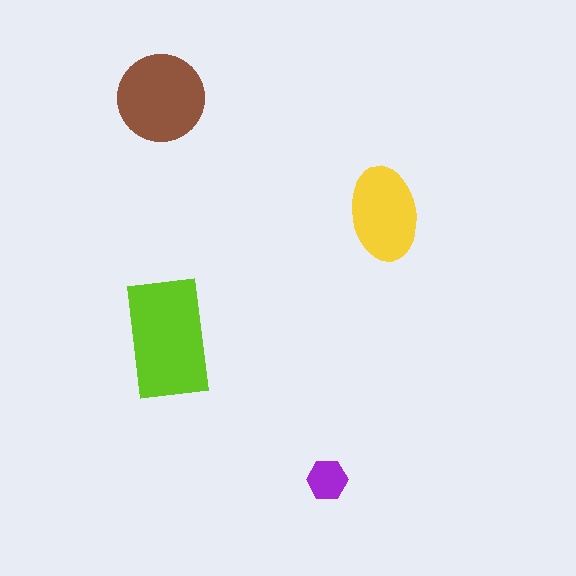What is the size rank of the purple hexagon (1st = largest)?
4th.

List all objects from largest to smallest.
The lime rectangle, the brown circle, the yellow ellipse, the purple hexagon.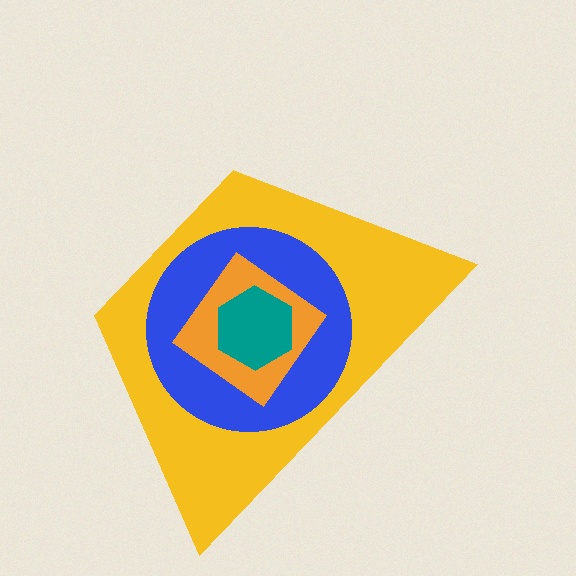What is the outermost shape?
The yellow trapezoid.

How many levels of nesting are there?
4.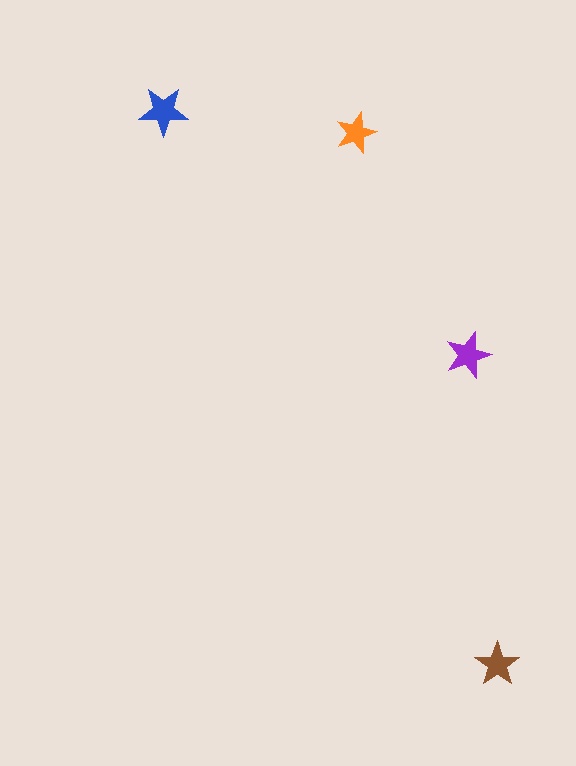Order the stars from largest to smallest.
the blue one, the purple one, the brown one, the orange one.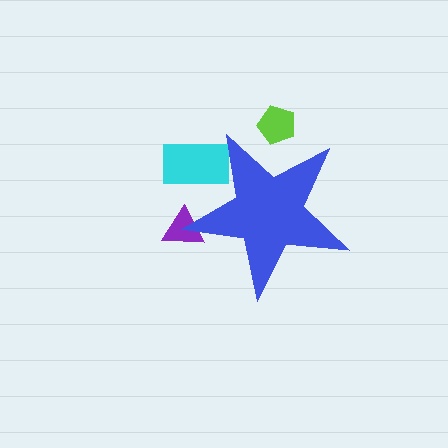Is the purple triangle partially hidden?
Yes, the purple triangle is partially hidden behind the blue star.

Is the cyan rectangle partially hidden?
Yes, the cyan rectangle is partially hidden behind the blue star.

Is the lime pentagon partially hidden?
Yes, the lime pentagon is partially hidden behind the blue star.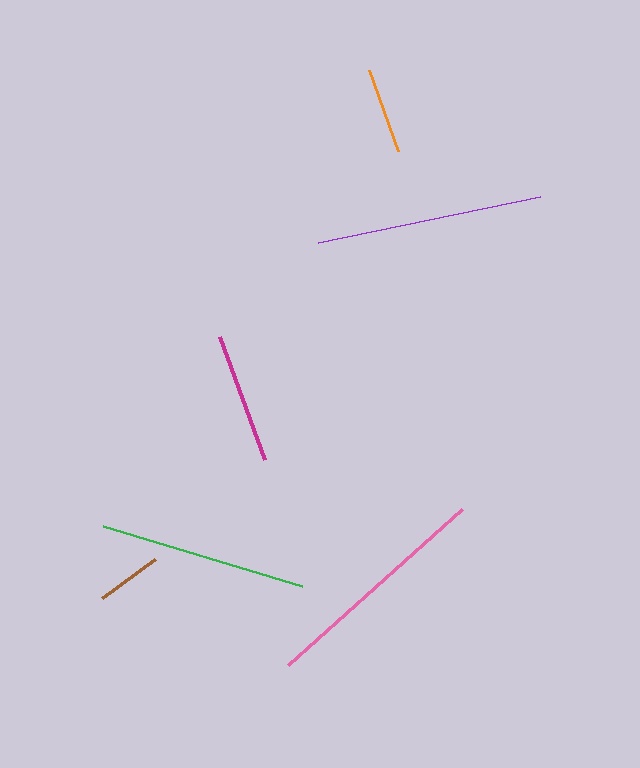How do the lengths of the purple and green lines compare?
The purple and green lines are approximately the same length.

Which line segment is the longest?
The pink line is the longest at approximately 234 pixels.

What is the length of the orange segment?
The orange segment is approximately 87 pixels long.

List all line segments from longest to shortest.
From longest to shortest: pink, purple, green, magenta, orange, brown.